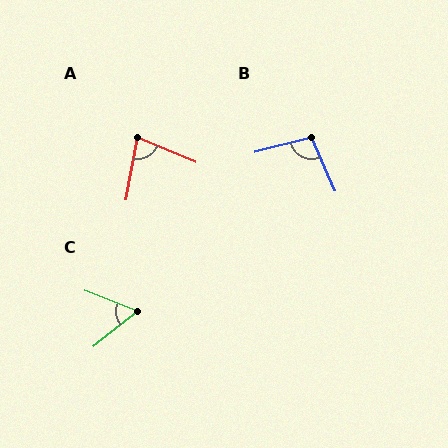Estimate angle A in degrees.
Approximately 78 degrees.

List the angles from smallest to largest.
C (60°), A (78°), B (99°).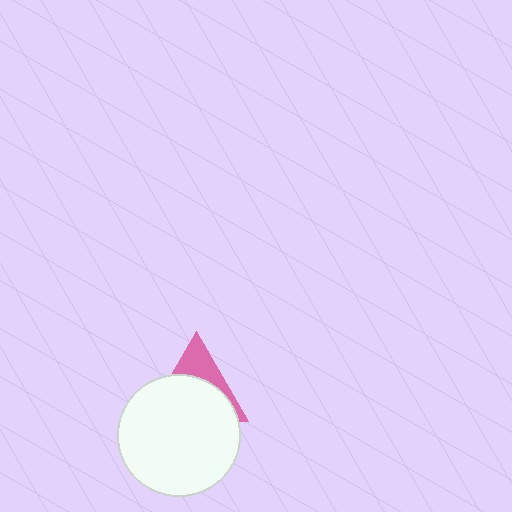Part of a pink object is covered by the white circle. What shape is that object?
It is a triangle.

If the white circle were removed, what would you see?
You would see the complete pink triangle.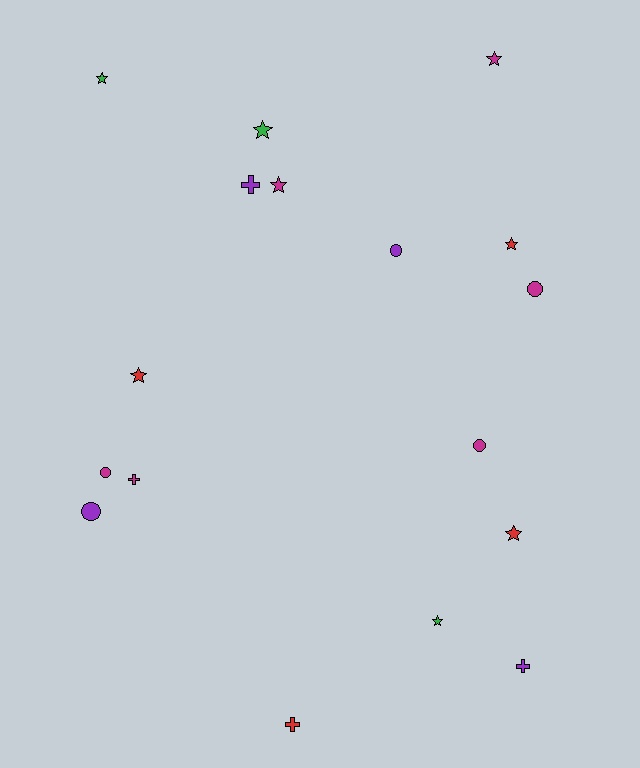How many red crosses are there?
There is 1 red cross.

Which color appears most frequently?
Magenta, with 6 objects.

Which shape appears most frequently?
Star, with 8 objects.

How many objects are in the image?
There are 17 objects.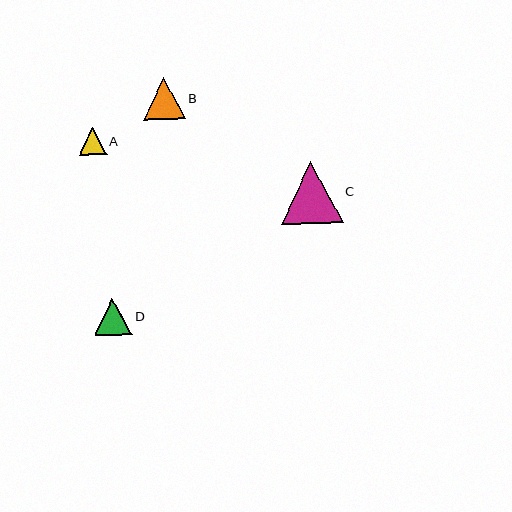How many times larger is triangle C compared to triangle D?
Triangle C is approximately 1.7 times the size of triangle D.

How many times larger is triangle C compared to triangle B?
Triangle C is approximately 1.5 times the size of triangle B.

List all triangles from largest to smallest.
From largest to smallest: C, B, D, A.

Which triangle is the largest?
Triangle C is the largest with a size of approximately 62 pixels.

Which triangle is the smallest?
Triangle A is the smallest with a size of approximately 28 pixels.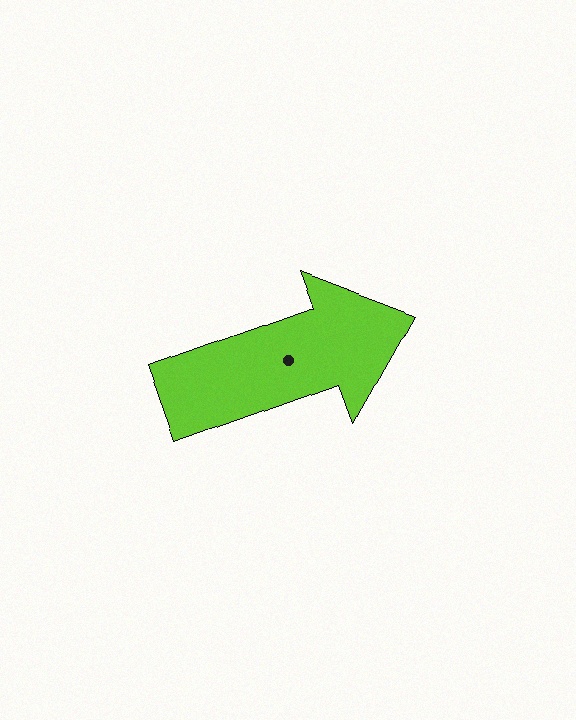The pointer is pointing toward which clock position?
Roughly 2 o'clock.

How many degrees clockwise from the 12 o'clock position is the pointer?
Approximately 70 degrees.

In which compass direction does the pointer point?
East.